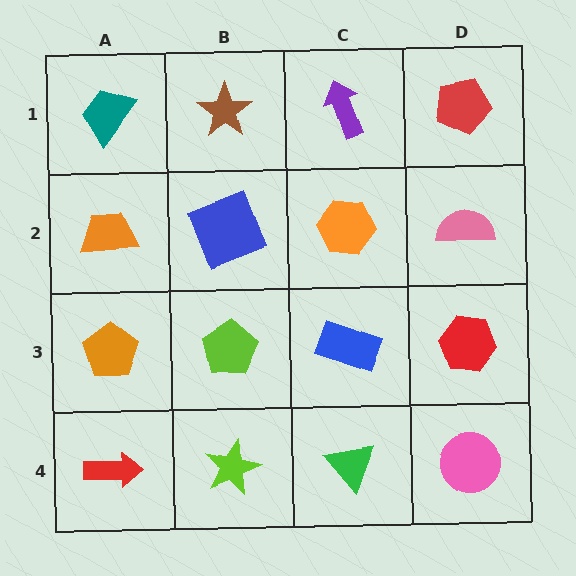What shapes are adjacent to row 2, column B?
A brown star (row 1, column B), a lime pentagon (row 3, column B), an orange trapezoid (row 2, column A), an orange hexagon (row 2, column C).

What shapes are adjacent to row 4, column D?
A red hexagon (row 3, column D), a green triangle (row 4, column C).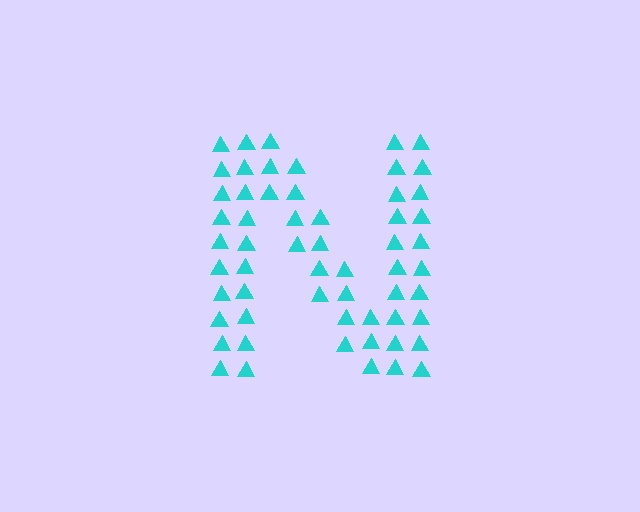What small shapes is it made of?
It is made of small triangles.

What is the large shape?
The large shape is the letter N.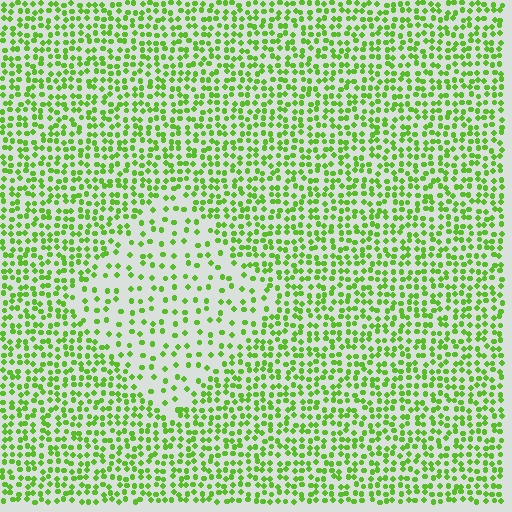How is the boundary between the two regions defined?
The boundary is defined by a change in element density (approximately 2.2x ratio). All elements are the same color, size, and shape.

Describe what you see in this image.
The image contains small lime elements arranged at two different densities. A diamond-shaped region is visible where the elements are less densely packed than the surrounding area.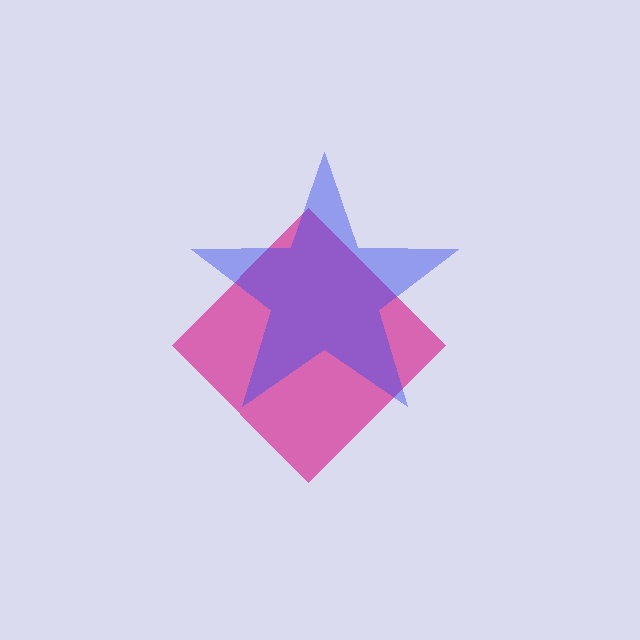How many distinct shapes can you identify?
There are 2 distinct shapes: a magenta diamond, a blue star.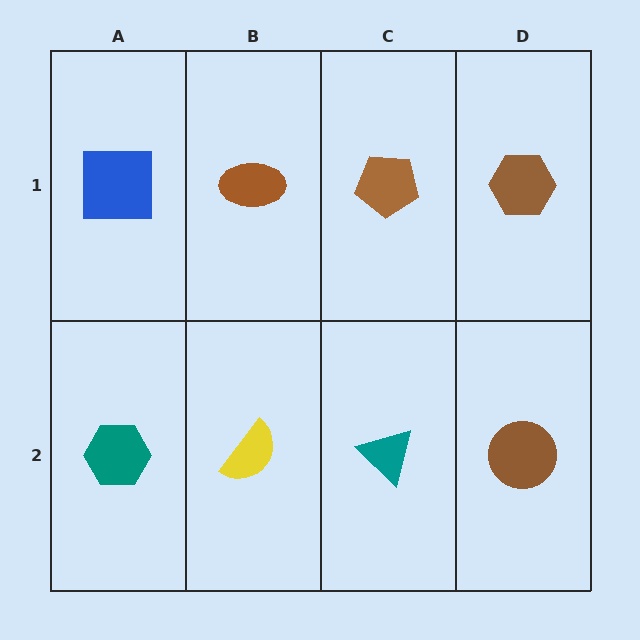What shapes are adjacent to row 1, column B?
A yellow semicircle (row 2, column B), a blue square (row 1, column A), a brown pentagon (row 1, column C).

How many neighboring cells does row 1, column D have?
2.